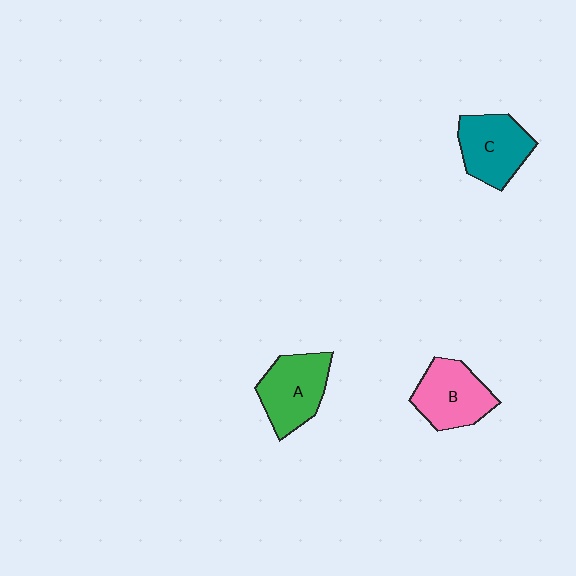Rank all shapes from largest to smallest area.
From largest to smallest: A (green), B (pink), C (teal).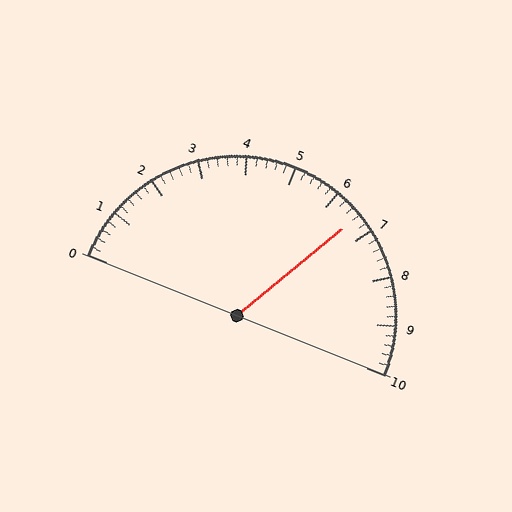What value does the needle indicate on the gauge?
The needle indicates approximately 6.6.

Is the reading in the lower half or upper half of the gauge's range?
The reading is in the upper half of the range (0 to 10).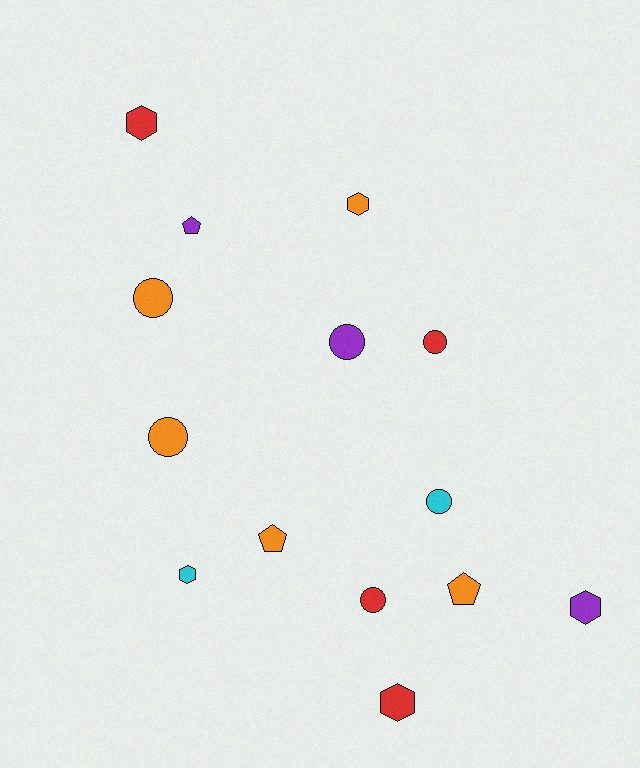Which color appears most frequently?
Orange, with 5 objects.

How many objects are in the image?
There are 14 objects.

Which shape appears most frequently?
Circle, with 6 objects.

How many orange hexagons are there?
There is 1 orange hexagon.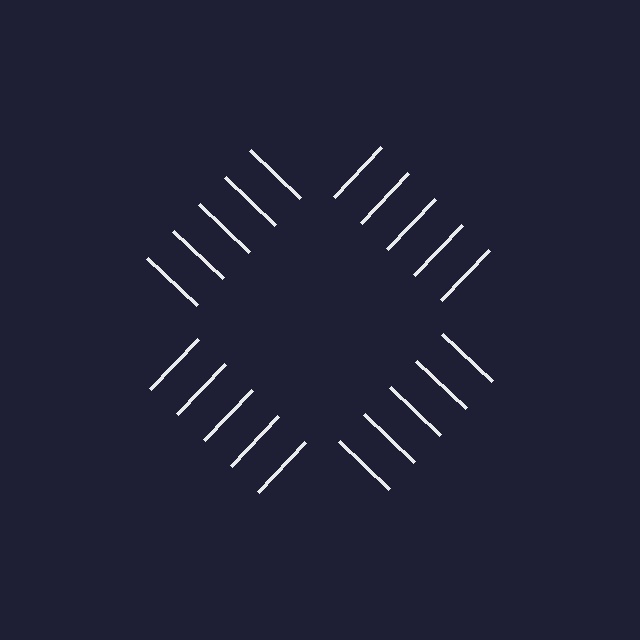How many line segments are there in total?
20 — 5 along each of the 4 edges.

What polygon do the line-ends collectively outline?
An illusory square — the line segments terminate on its edges but no continuous stroke is drawn.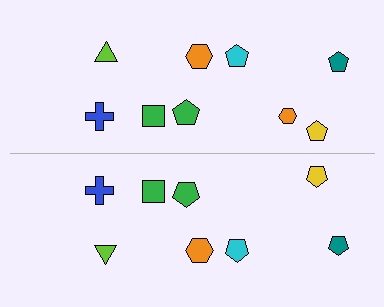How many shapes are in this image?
There are 17 shapes in this image.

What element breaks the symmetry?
A orange hexagon is missing from the bottom side.